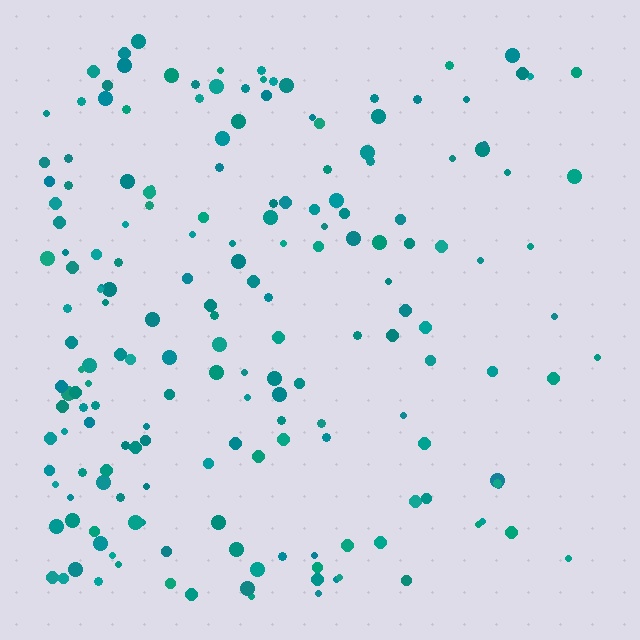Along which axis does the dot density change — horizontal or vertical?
Horizontal.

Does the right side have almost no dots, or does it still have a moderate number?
Still a moderate number, just noticeably fewer than the left.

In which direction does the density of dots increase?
From right to left, with the left side densest.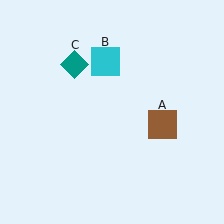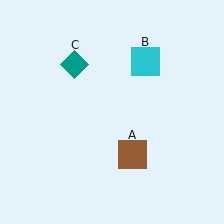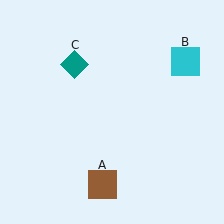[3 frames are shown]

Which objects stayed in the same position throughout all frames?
Teal diamond (object C) remained stationary.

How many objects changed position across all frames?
2 objects changed position: brown square (object A), cyan square (object B).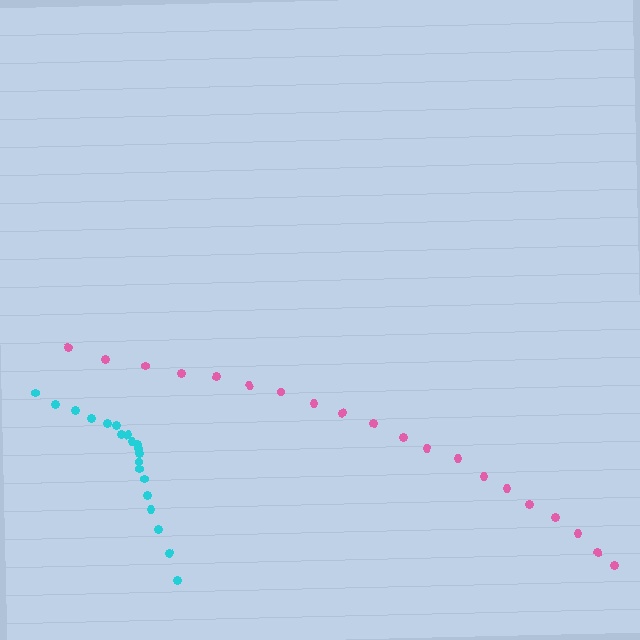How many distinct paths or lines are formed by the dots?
There are 2 distinct paths.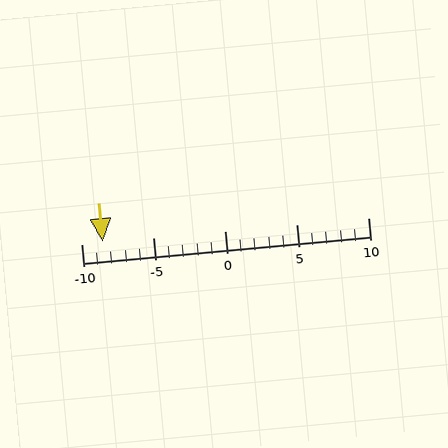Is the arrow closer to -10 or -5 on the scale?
The arrow is closer to -10.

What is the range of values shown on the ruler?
The ruler shows values from -10 to 10.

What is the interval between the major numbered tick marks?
The major tick marks are spaced 5 units apart.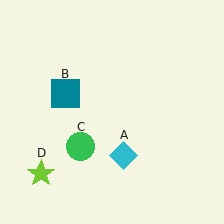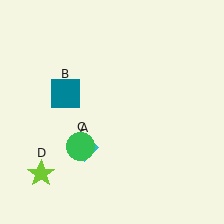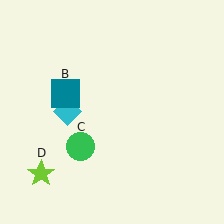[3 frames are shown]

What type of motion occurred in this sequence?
The cyan diamond (object A) rotated clockwise around the center of the scene.